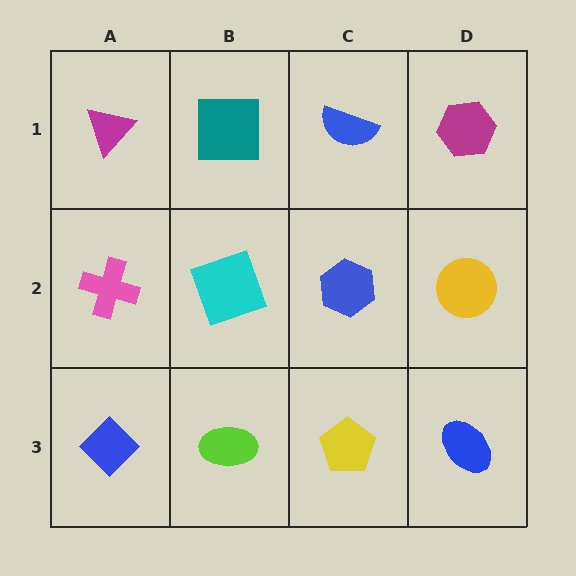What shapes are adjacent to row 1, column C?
A blue hexagon (row 2, column C), a teal square (row 1, column B), a magenta hexagon (row 1, column D).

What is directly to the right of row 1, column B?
A blue semicircle.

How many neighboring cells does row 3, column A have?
2.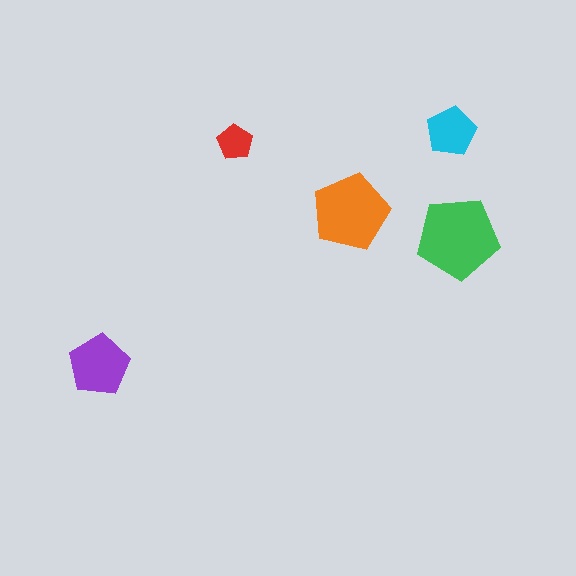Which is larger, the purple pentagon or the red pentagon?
The purple one.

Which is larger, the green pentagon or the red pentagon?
The green one.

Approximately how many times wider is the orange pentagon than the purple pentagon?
About 1.5 times wider.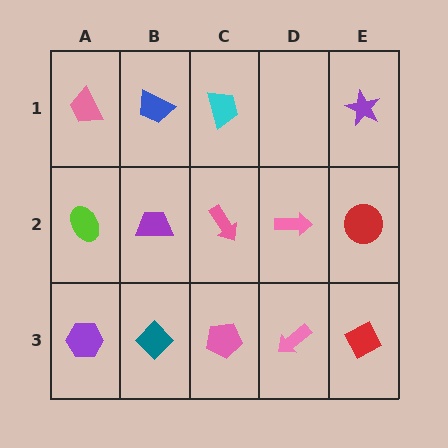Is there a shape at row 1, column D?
No, that cell is empty.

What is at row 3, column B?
A teal diamond.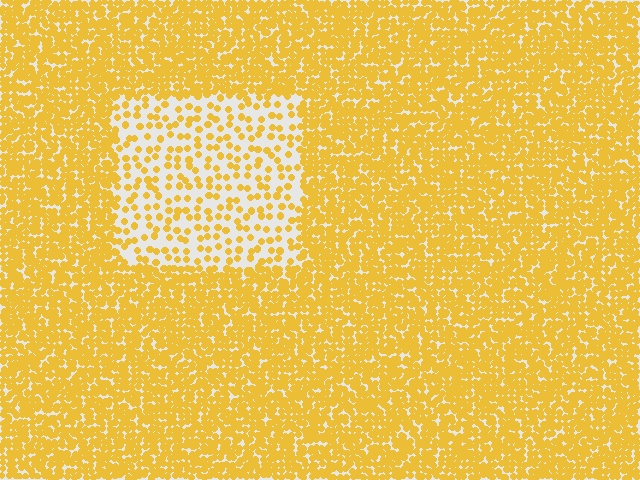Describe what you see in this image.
The image contains small yellow elements arranged at two different densities. A rectangle-shaped region is visible where the elements are less densely packed than the surrounding area.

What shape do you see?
I see a rectangle.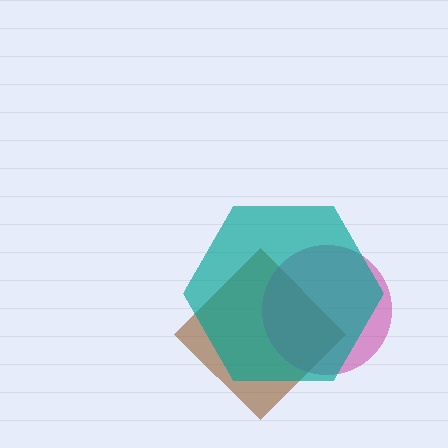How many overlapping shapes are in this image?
There are 3 overlapping shapes in the image.